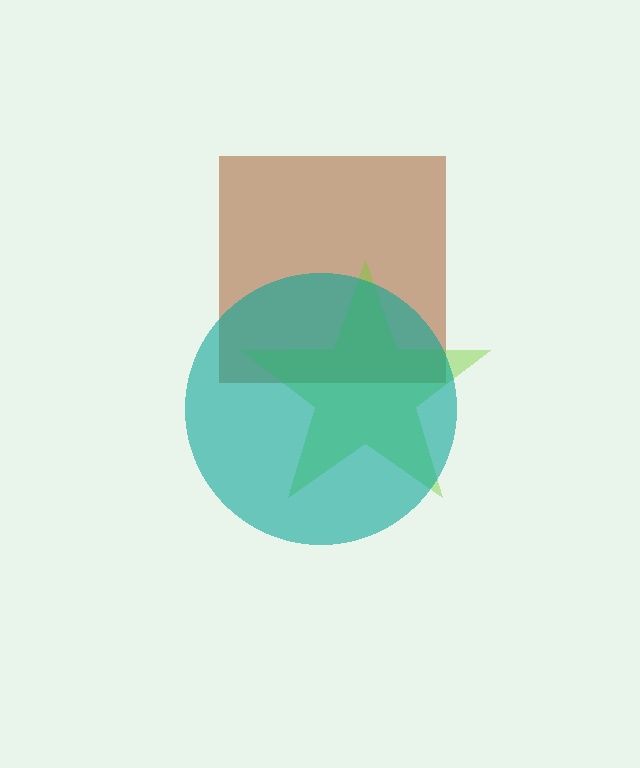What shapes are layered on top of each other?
The layered shapes are: a brown square, a lime star, a teal circle.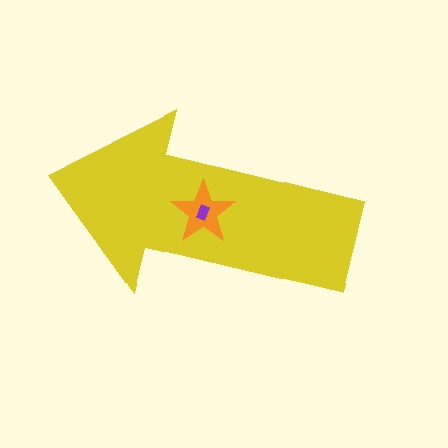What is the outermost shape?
The yellow arrow.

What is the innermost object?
The purple rectangle.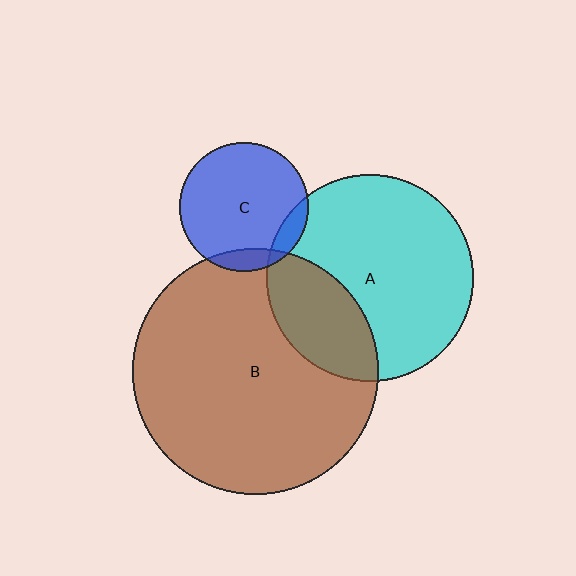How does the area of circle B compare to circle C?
Approximately 3.6 times.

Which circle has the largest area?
Circle B (brown).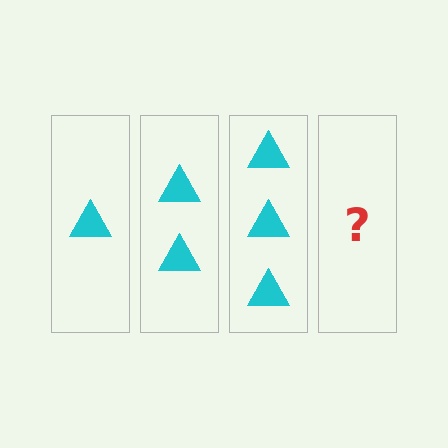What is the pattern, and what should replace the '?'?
The pattern is that each step adds one more triangle. The '?' should be 4 triangles.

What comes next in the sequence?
The next element should be 4 triangles.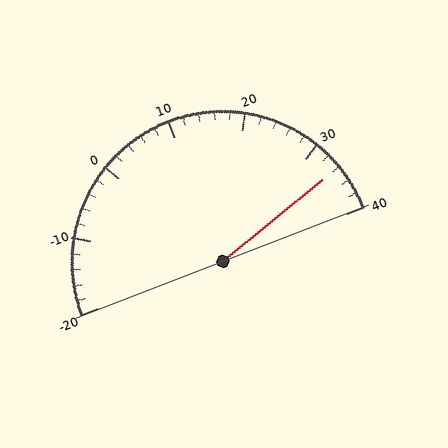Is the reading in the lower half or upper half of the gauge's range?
The reading is in the upper half of the range (-20 to 40).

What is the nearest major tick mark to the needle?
The nearest major tick mark is 30.